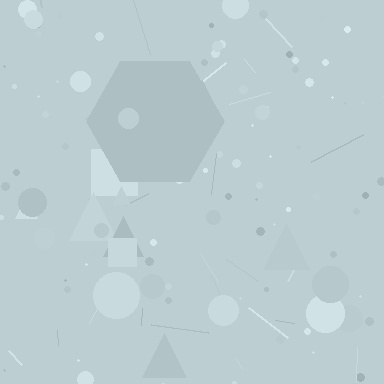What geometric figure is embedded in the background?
A hexagon is embedded in the background.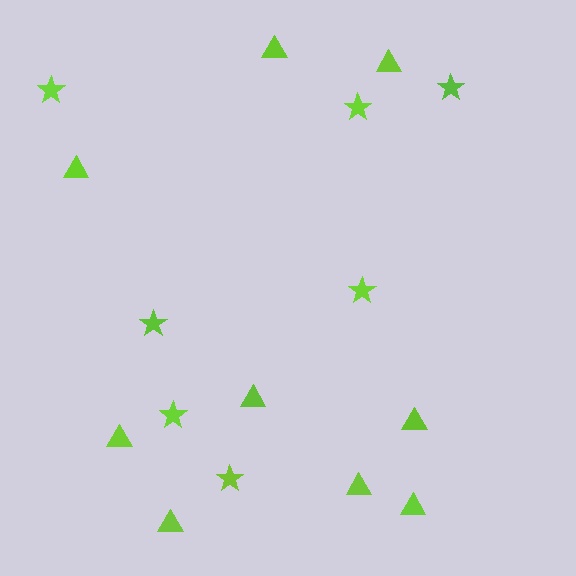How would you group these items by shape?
There are 2 groups: one group of triangles (9) and one group of stars (7).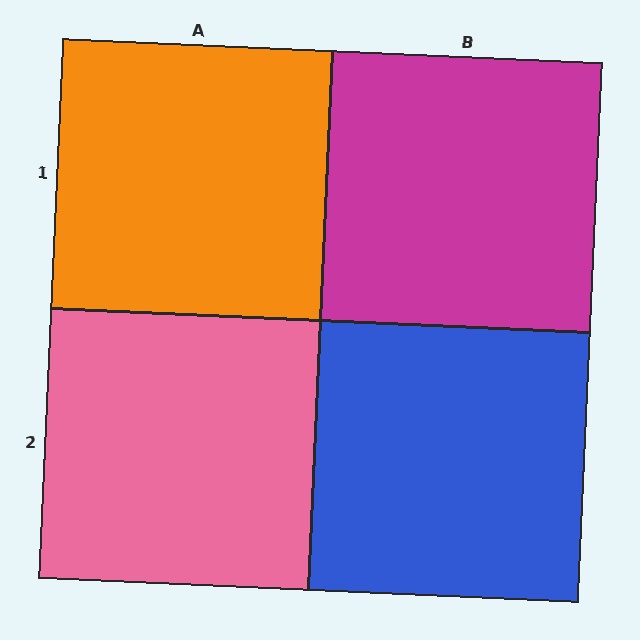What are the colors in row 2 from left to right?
Pink, blue.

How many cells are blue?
1 cell is blue.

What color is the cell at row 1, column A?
Orange.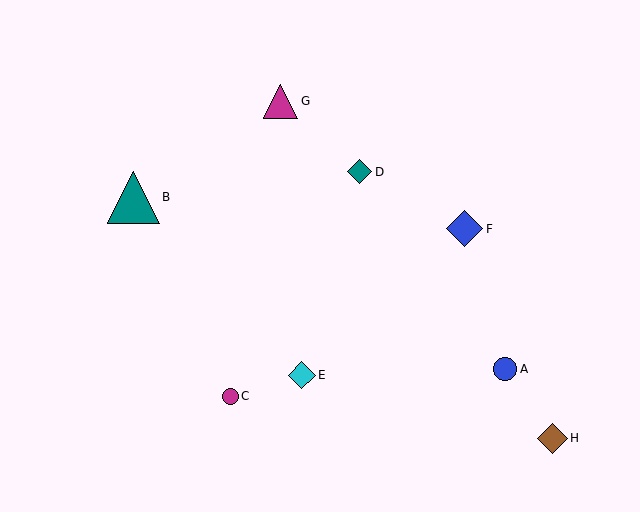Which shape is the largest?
The teal triangle (labeled B) is the largest.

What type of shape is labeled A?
Shape A is a blue circle.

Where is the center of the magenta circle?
The center of the magenta circle is at (230, 396).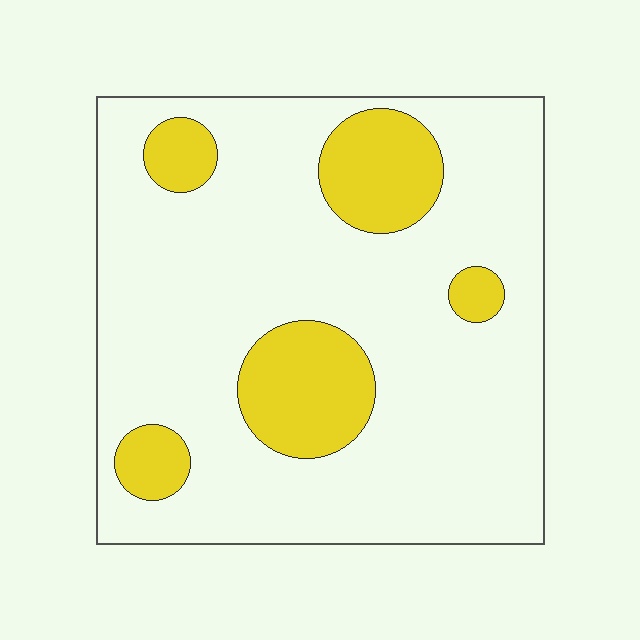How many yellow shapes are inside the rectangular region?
5.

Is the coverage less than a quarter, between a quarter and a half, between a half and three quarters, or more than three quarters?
Less than a quarter.